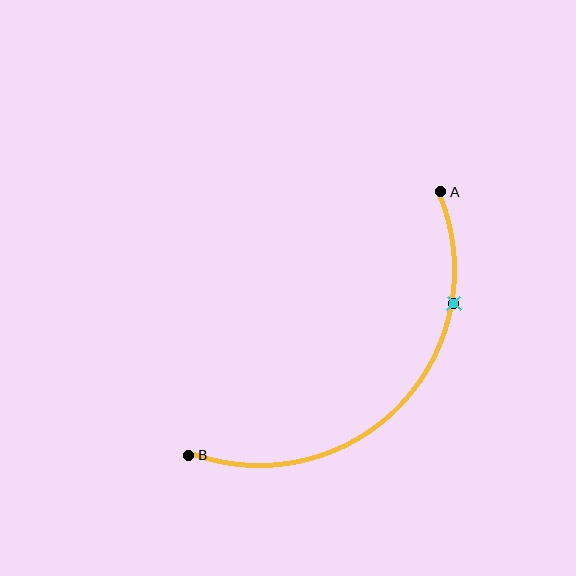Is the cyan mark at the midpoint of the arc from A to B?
No. The cyan mark lies on the arc but is closer to endpoint A. The arc midpoint would be at the point on the curve equidistant along the arc from both A and B.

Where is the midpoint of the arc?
The arc midpoint is the point on the curve farthest from the straight line joining A and B. It sits below and to the right of that line.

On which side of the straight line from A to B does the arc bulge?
The arc bulges below and to the right of the straight line connecting A and B.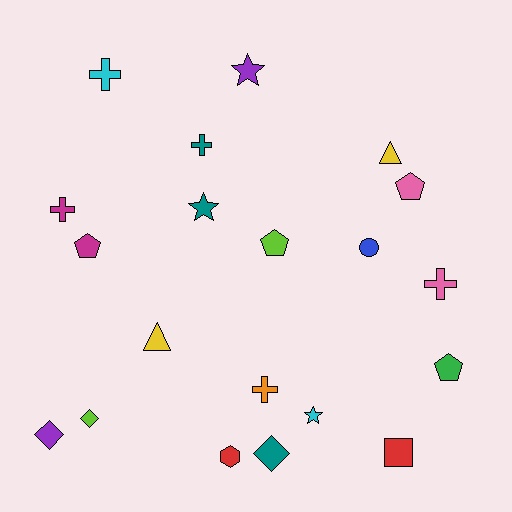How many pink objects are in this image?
There are 2 pink objects.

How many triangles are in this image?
There are 2 triangles.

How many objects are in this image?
There are 20 objects.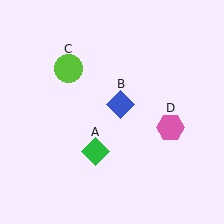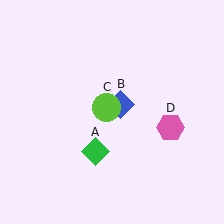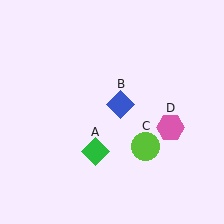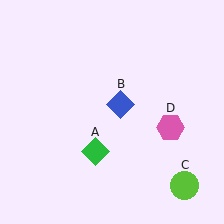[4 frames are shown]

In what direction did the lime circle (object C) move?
The lime circle (object C) moved down and to the right.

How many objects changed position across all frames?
1 object changed position: lime circle (object C).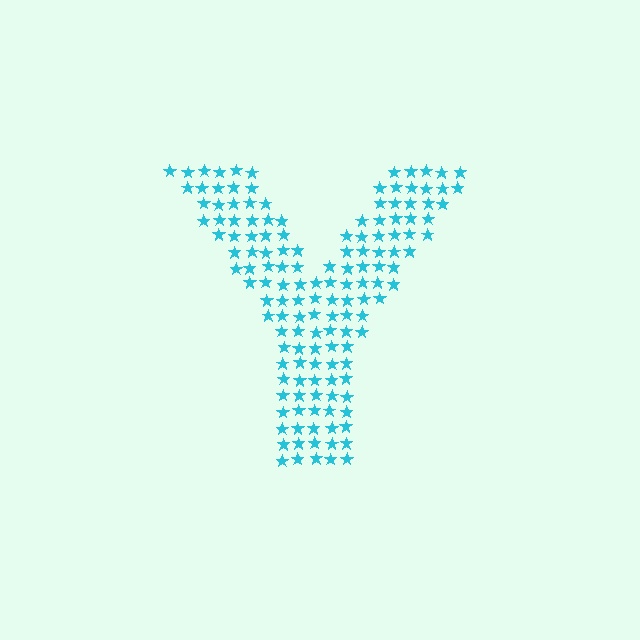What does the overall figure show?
The overall figure shows the letter Y.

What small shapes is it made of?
It is made of small stars.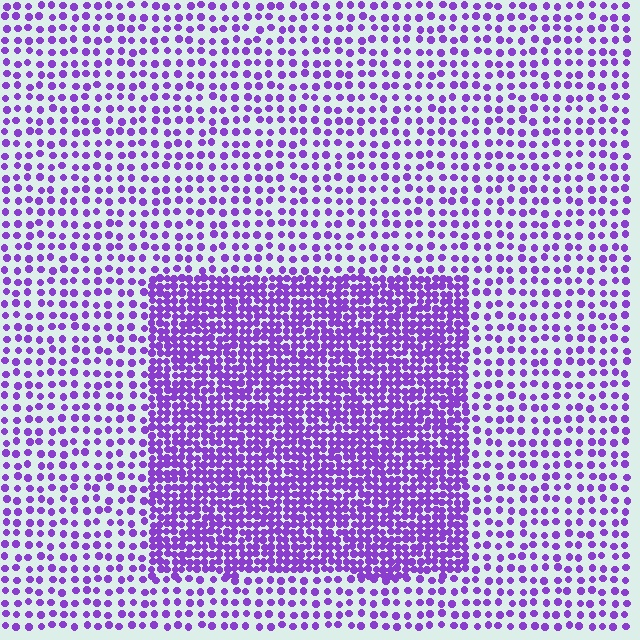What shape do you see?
I see a rectangle.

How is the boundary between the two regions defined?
The boundary is defined by a change in element density (approximately 2.4x ratio). All elements are the same color, size, and shape.